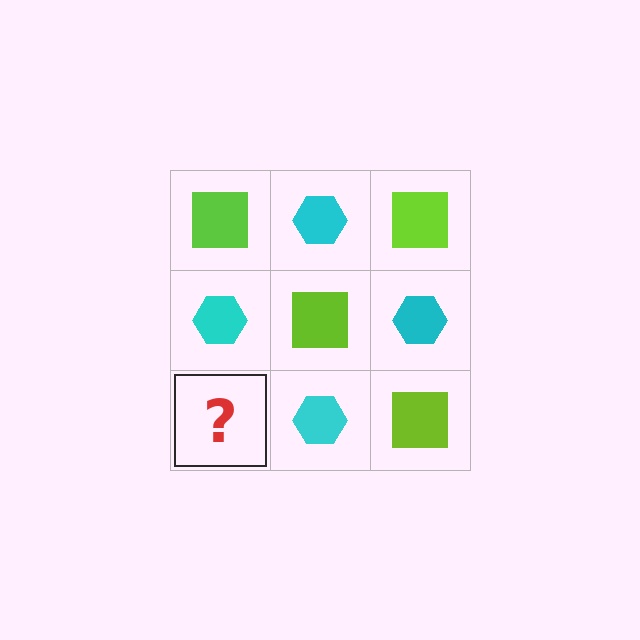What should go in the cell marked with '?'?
The missing cell should contain a lime square.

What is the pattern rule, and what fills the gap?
The rule is that it alternates lime square and cyan hexagon in a checkerboard pattern. The gap should be filled with a lime square.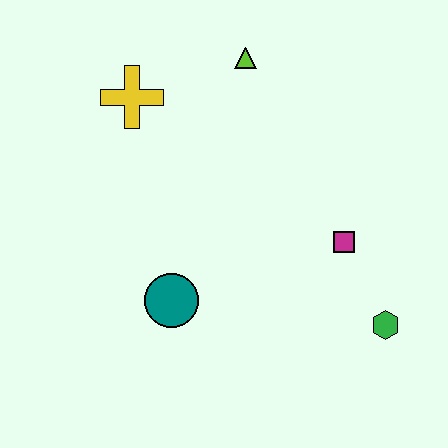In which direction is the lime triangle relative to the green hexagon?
The lime triangle is above the green hexagon.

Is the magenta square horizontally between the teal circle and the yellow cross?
No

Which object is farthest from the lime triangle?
The green hexagon is farthest from the lime triangle.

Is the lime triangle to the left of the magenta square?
Yes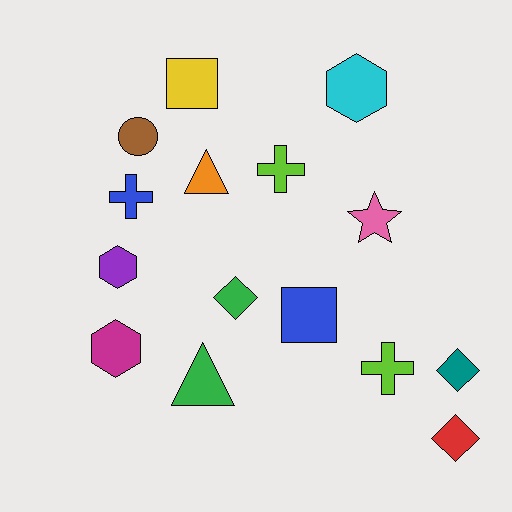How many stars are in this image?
There is 1 star.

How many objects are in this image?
There are 15 objects.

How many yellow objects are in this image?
There is 1 yellow object.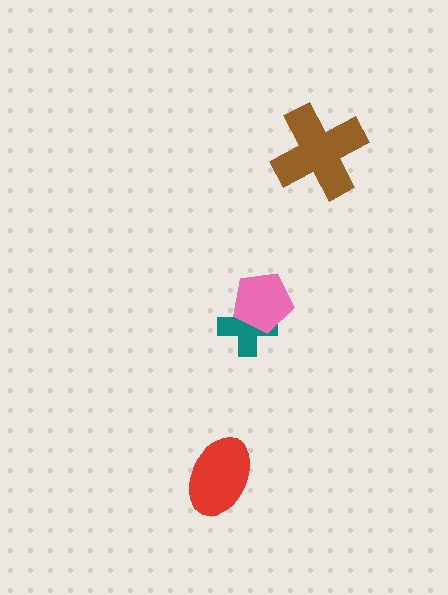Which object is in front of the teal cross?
The pink pentagon is in front of the teal cross.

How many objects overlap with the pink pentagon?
1 object overlaps with the pink pentagon.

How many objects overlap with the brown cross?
0 objects overlap with the brown cross.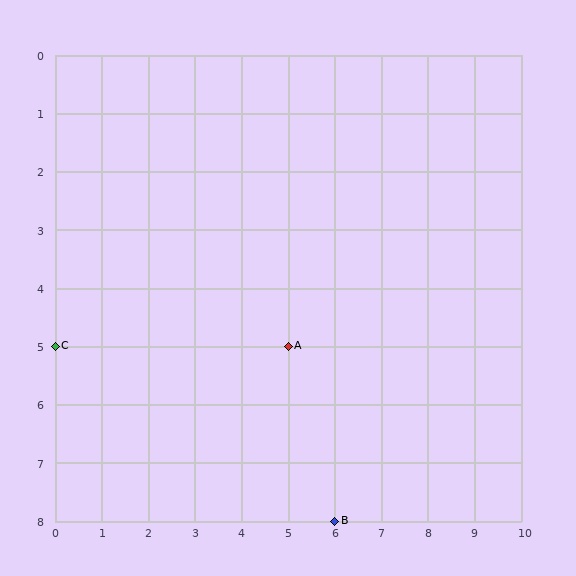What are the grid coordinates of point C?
Point C is at grid coordinates (0, 5).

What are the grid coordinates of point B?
Point B is at grid coordinates (6, 8).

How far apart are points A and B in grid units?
Points A and B are 1 column and 3 rows apart (about 3.2 grid units diagonally).